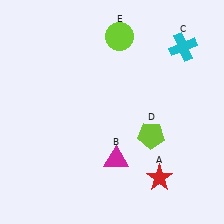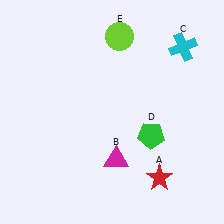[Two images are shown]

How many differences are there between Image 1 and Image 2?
There is 1 difference between the two images.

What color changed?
The pentagon (D) changed from lime in Image 1 to green in Image 2.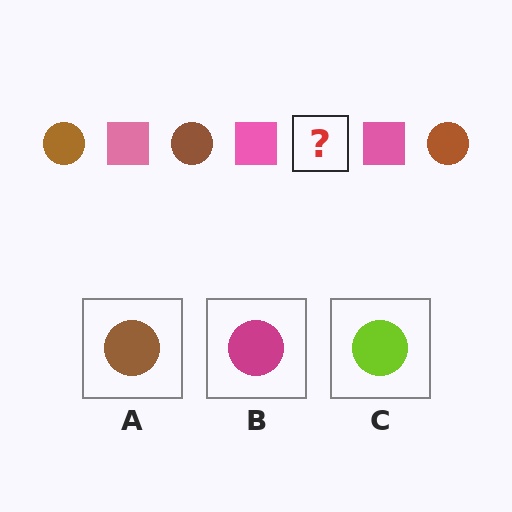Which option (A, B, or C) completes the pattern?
A.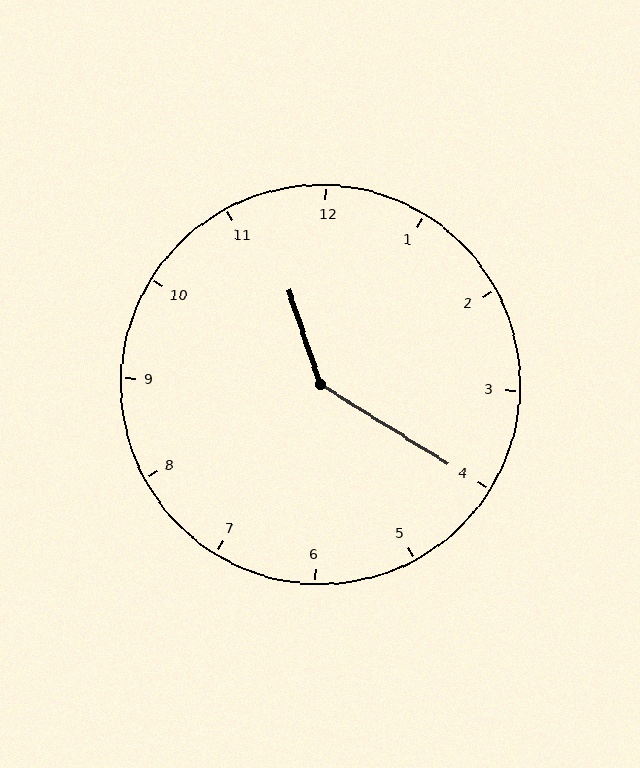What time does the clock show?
11:20.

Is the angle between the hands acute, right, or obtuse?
It is obtuse.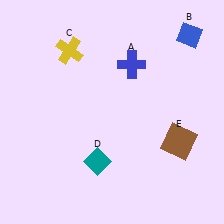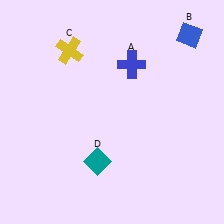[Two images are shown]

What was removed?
The brown square (E) was removed in Image 2.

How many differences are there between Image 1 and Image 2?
There is 1 difference between the two images.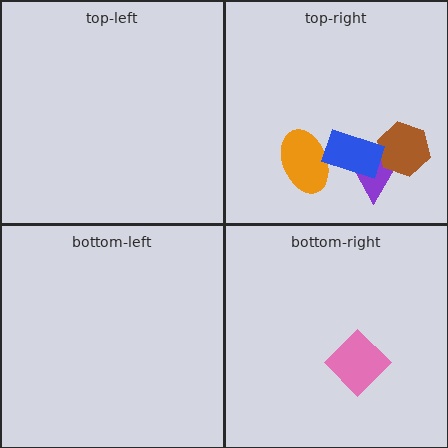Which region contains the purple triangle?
The top-right region.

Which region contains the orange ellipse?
The top-right region.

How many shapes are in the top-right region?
4.